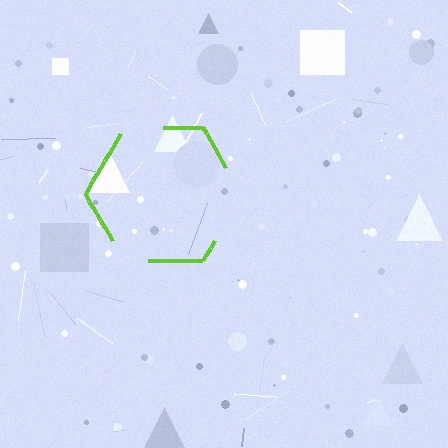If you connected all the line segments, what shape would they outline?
They would outline a hexagon.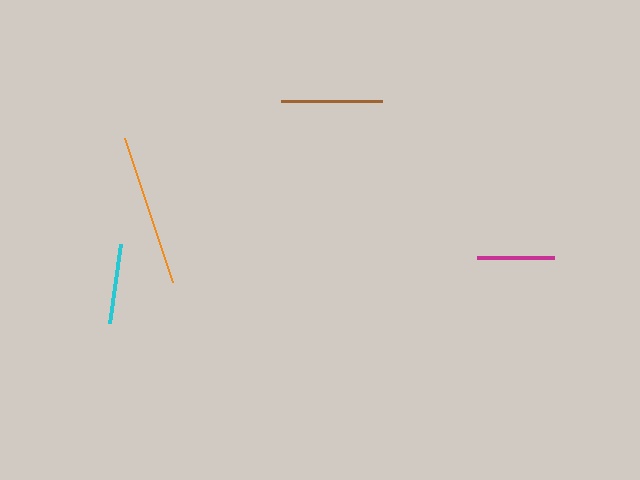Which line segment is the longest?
The orange line is the longest at approximately 152 pixels.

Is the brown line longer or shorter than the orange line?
The orange line is longer than the brown line.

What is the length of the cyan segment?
The cyan segment is approximately 80 pixels long.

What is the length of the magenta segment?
The magenta segment is approximately 77 pixels long.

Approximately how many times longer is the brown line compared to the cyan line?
The brown line is approximately 1.3 times the length of the cyan line.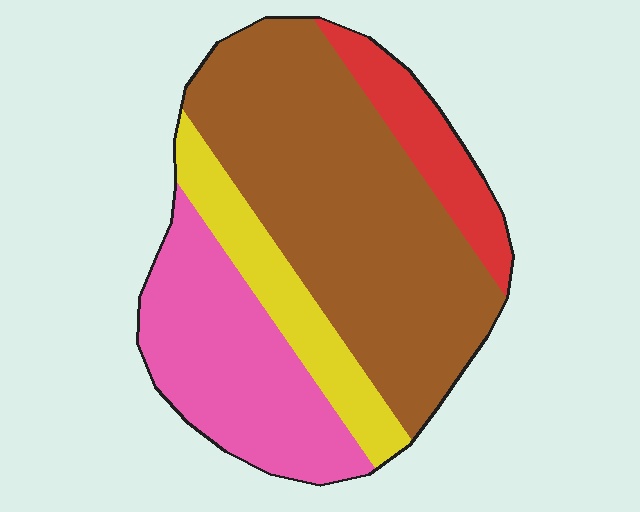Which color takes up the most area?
Brown, at roughly 50%.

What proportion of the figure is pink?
Pink covers 26% of the figure.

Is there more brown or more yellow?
Brown.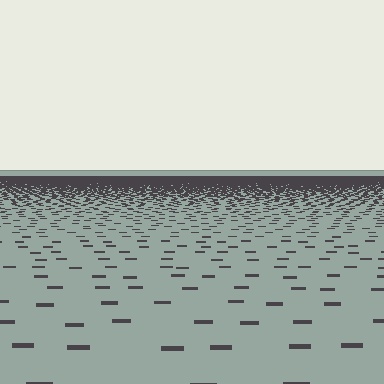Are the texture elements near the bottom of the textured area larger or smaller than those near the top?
Larger. Near the bottom, elements are closer to the viewer and appear at a bigger on-screen size.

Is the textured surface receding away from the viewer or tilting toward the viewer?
The surface is receding away from the viewer. Texture elements get smaller and denser toward the top.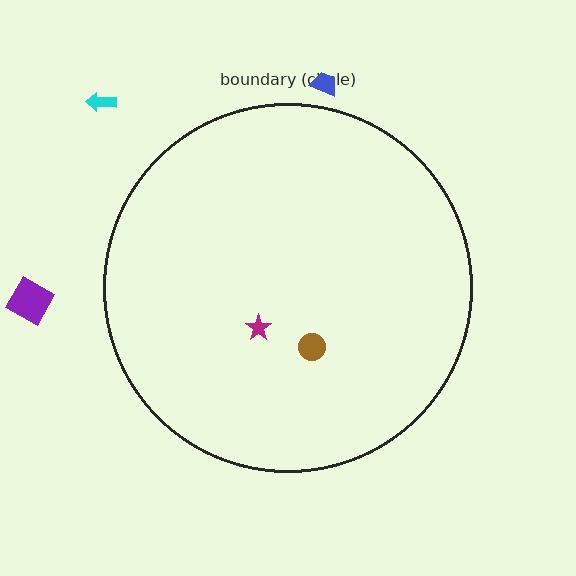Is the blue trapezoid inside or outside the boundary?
Outside.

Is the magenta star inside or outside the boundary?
Inside.